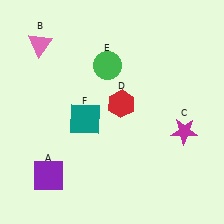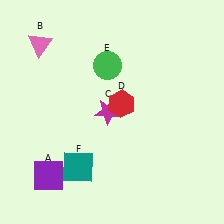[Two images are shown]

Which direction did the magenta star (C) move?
The magenta star (C) moved left.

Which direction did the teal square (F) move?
The teal square (F) moved down.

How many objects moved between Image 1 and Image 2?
2 objects moved between the two images.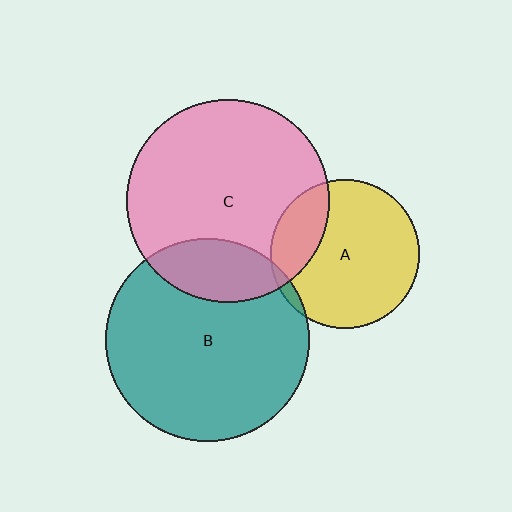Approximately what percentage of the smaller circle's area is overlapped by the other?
Approximately 5%.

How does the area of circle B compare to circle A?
Approximately 1.9 times.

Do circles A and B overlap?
Yes.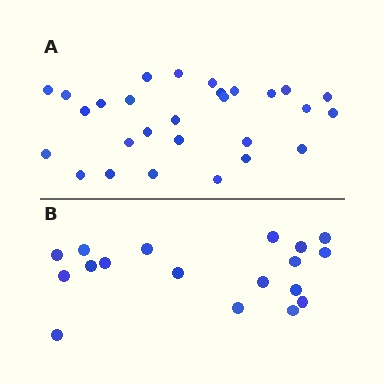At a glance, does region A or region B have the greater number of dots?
Region A (the top region) has more dots.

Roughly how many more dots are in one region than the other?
Region A has roughly 10 or so more dots than region B.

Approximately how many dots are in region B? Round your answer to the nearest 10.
About 20 dots. (The exact count is 18, which rounds to 20.)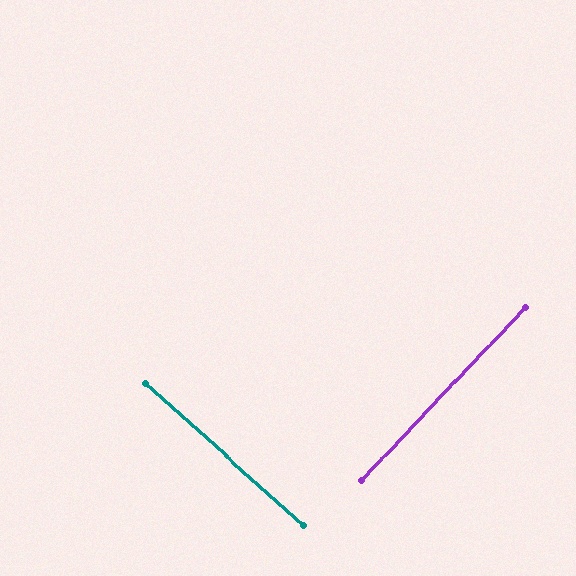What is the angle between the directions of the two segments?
Approximately 89 degrees.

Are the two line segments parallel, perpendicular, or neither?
Perpendicular — they meet at approximately 89°.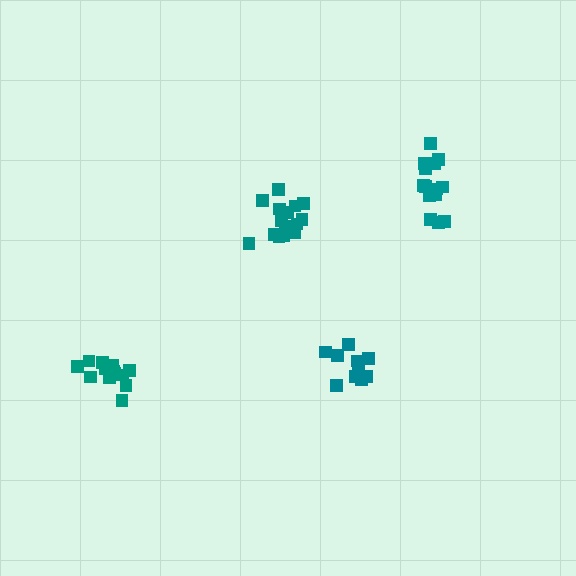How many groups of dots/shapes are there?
There are 4 groups.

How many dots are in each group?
Group 1: 15 dots, Group 2: 15 dots, Group 3: 10 dots, Group 4: 15 dots (55 total).